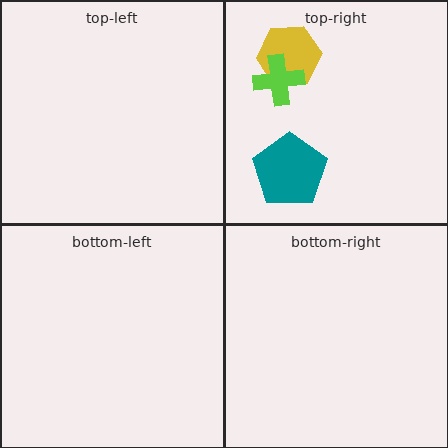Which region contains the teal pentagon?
The top-right region.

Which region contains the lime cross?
The top-right region.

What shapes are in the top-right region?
The teal pentagon, the yellow hexagon, the lime cross.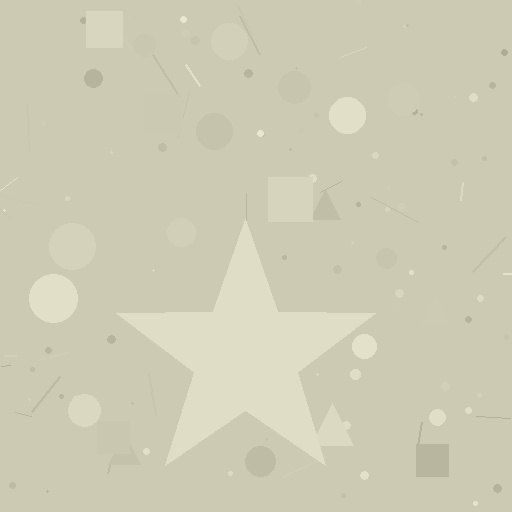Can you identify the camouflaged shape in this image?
The camouflaged shape is a star.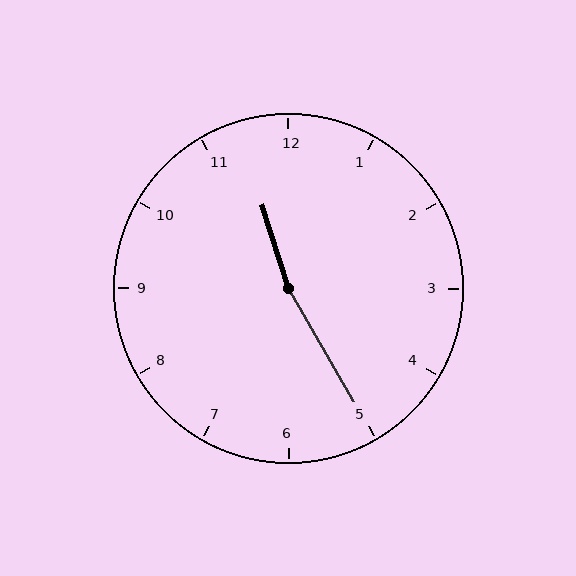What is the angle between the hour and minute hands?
Approximately 168 degrees.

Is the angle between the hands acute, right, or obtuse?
It is obtuse.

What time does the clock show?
11:25.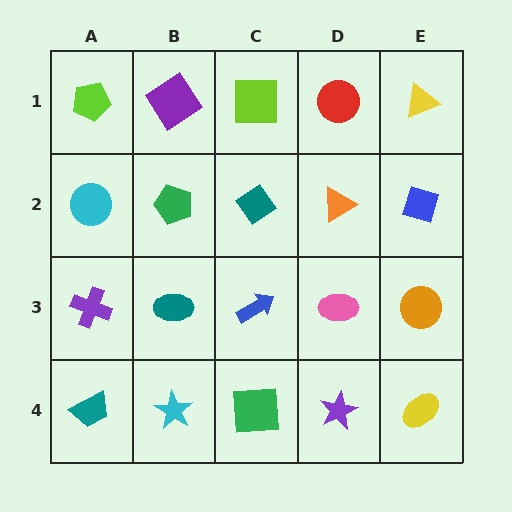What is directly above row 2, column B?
A purple diamond.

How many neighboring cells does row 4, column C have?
3.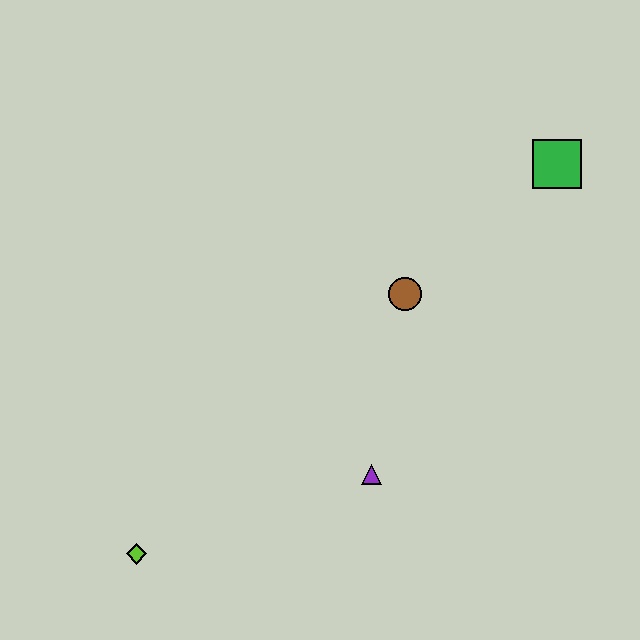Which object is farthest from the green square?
The lime diamond is farthest from the green square.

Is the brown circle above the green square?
No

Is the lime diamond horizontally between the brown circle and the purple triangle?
No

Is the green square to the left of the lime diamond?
No